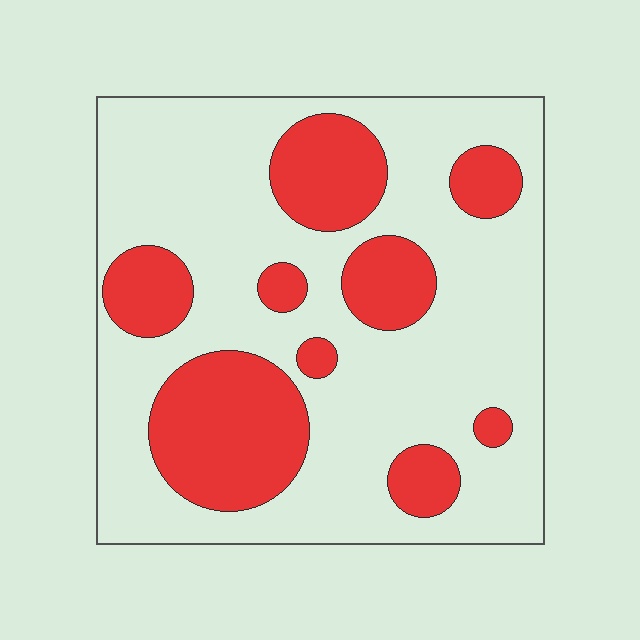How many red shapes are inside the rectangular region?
9.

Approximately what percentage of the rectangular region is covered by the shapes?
Approximately 30%.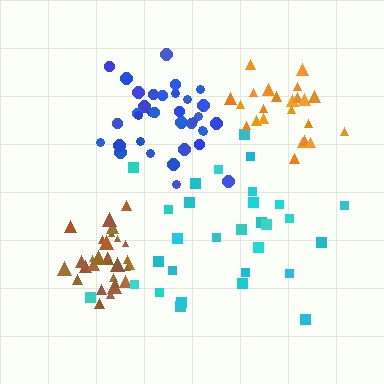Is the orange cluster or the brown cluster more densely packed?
Brown.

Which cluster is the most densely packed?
Brown.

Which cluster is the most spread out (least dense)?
Cyan.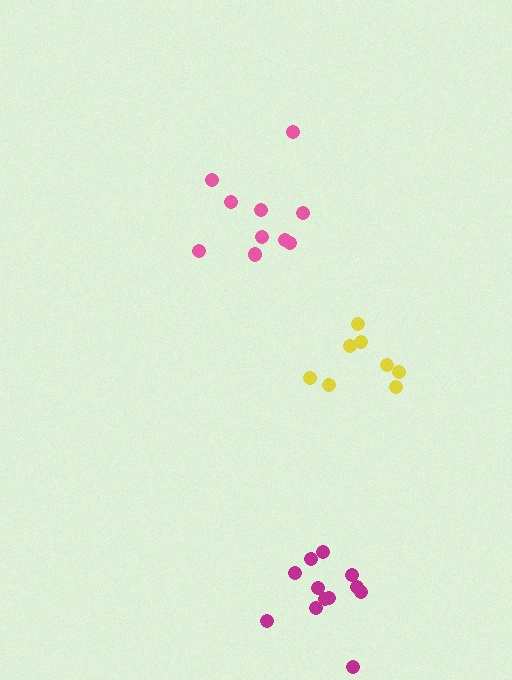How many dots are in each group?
Group 1: 10 dots, Group 2: 8 dots, Group 3: 12 dots (30 total).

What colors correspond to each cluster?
The clusters are colored: pink, yellow, magenta.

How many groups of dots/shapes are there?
There are 3 groups.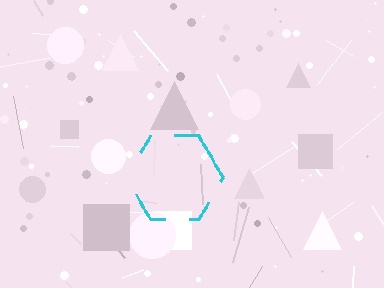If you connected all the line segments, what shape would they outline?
They would outline a hexagon.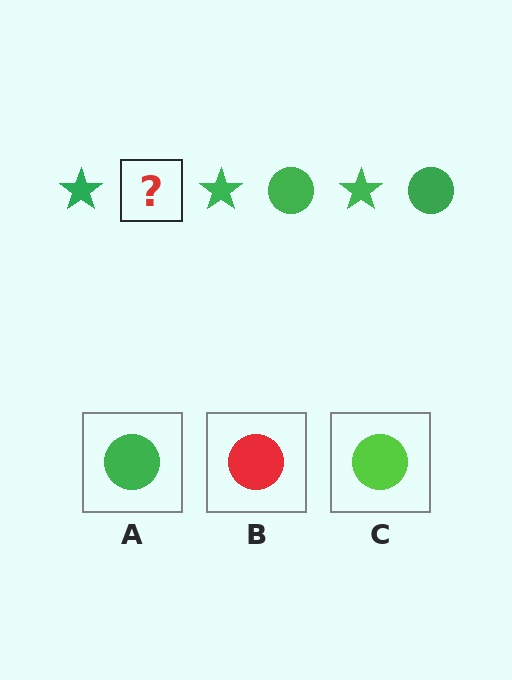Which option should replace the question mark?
Option A.